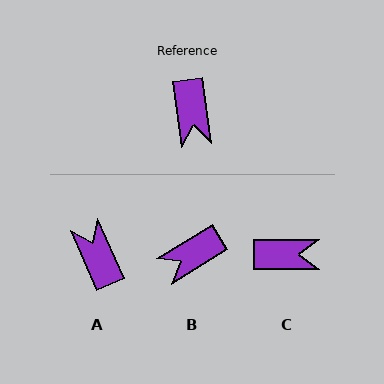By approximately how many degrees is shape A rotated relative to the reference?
Approximately 164 degrees clockwise.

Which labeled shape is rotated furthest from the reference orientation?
A, about 164 degrees away.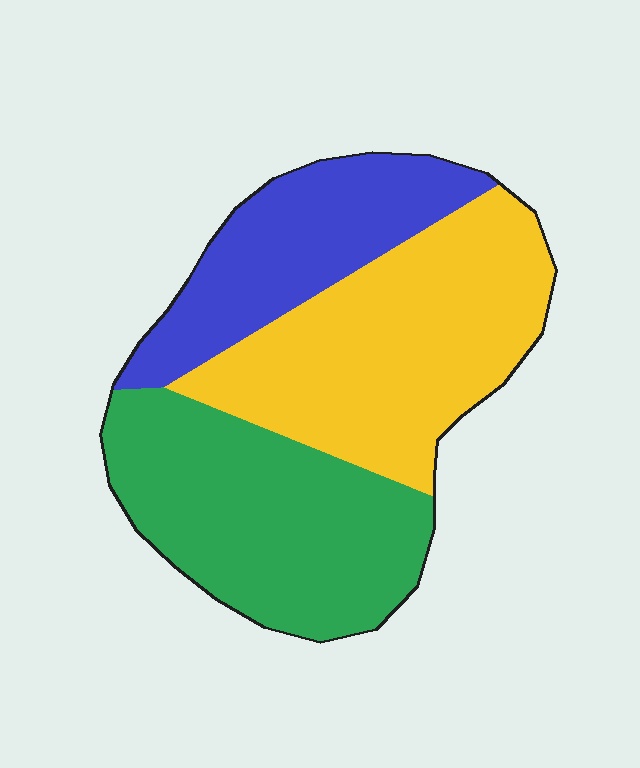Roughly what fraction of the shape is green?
Green covers roughly 35% of the shape.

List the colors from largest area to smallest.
From largest to smallest: yellow, green, blue.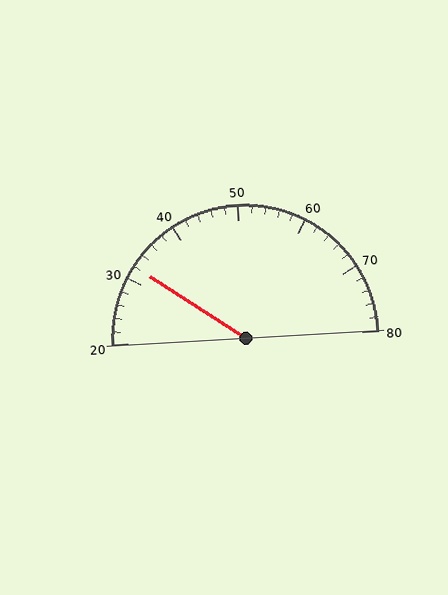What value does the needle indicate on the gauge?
The needle indicates approximately 32.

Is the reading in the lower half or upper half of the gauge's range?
The reading is in the lower half of the range (20 to 80).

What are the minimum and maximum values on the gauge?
The gauge ranges from 20 to 80.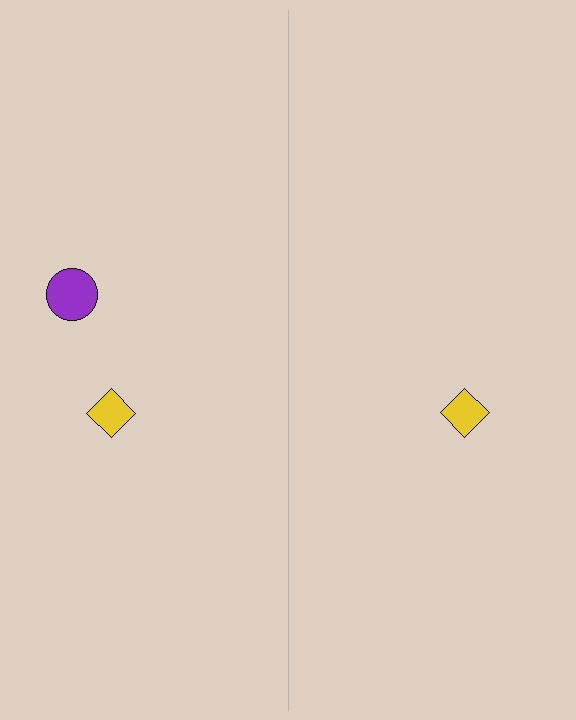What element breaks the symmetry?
A purple circle is missing from the right side.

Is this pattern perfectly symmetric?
No, the pattern is not perfectly symmetric. A purple circle is missing from the right side.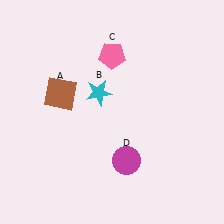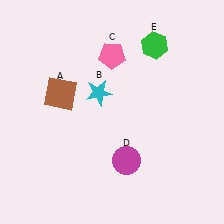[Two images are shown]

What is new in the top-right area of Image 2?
A green hexagon (E) was added in the top-right area of Image 2.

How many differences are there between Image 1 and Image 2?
There is 1 difference between the two images.